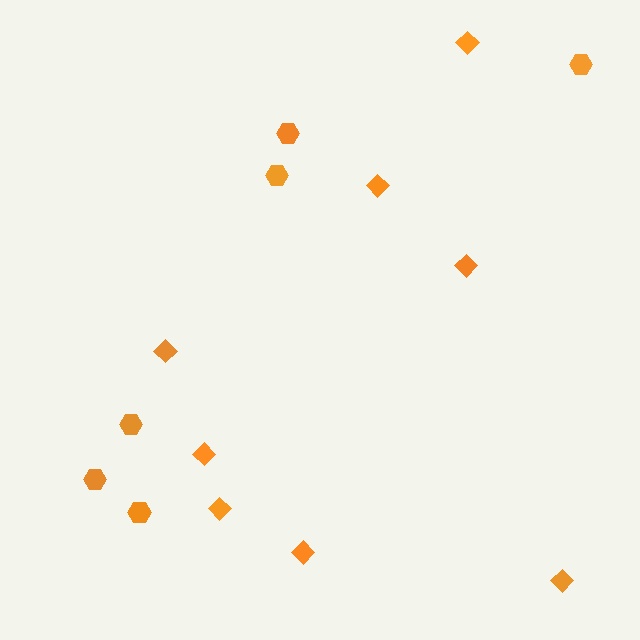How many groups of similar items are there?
There are 2 groups: one group of diamonds (8) and one group of hexagons (6).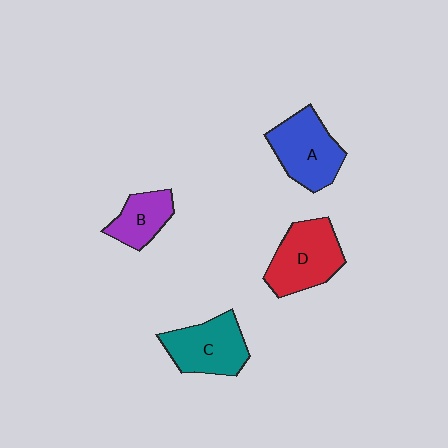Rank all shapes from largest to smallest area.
From largest to smallest: D (red), A (blue), C (teal), B (purple).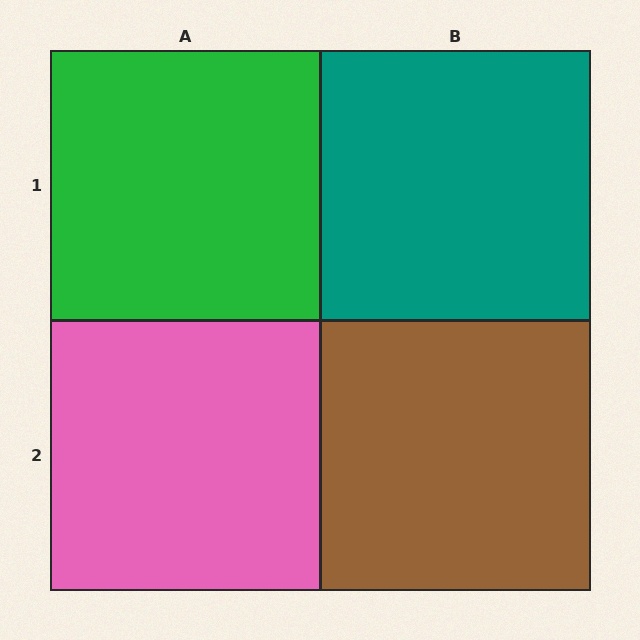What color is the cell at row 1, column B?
Teal.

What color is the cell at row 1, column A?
Green.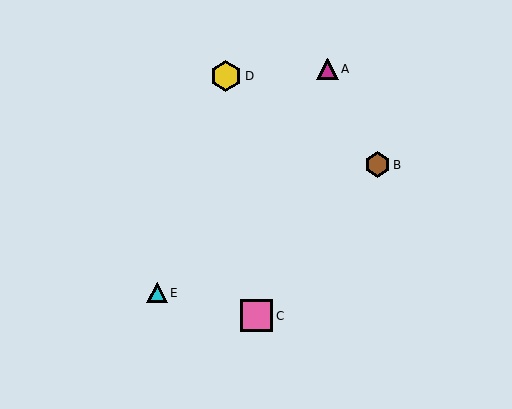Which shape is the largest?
The pink square (labeled C) is the largest.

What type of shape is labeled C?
Shape C is a pink square.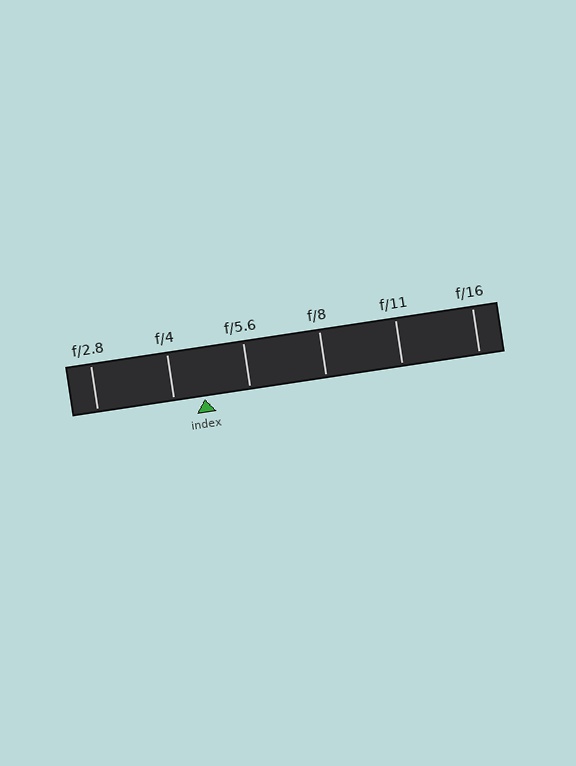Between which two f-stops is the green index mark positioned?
The index mark is between f/4 and f/5.6.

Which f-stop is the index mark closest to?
The index mark is closest to f/4.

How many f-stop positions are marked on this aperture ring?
There are 6 f-stop positions marked.